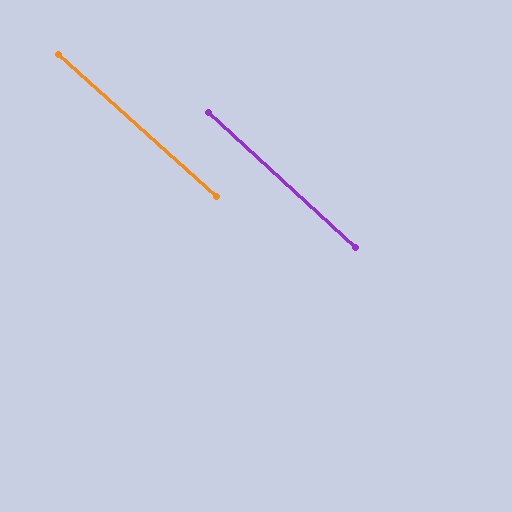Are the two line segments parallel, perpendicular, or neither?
Parallel — their directions differ by only 0.3°.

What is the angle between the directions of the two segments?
Approximately 0 degrees.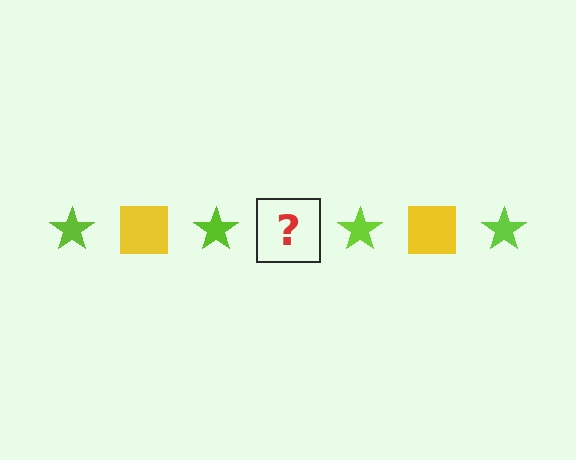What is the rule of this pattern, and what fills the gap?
The rule is that the pattern alternates between lime star and yellow square. The gap should be filled with a yellow square.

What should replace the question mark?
The question mark should be replaced with a yellow square.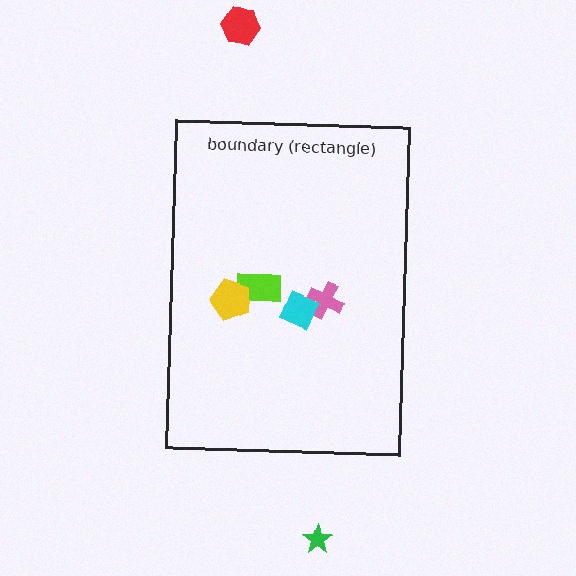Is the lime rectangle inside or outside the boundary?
Inside.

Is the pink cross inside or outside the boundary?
Inside.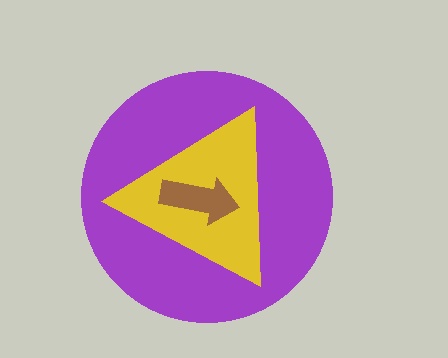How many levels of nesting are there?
3.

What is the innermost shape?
The brown arrow.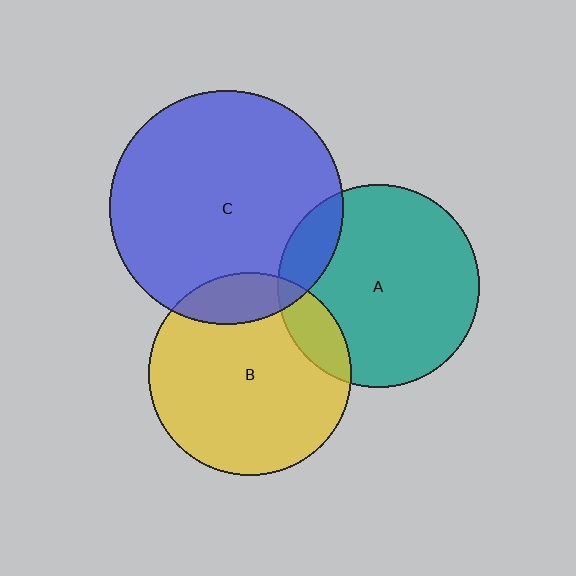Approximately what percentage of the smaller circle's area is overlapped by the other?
Approximately 15%.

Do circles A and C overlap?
Yes.